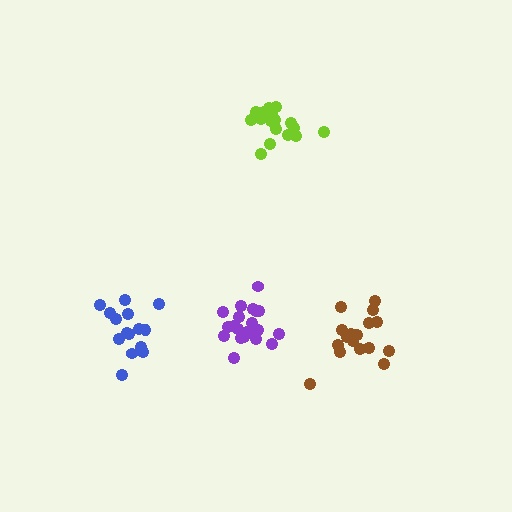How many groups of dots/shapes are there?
There are 4 groups.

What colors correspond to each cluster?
The clusters are colored: lime, purple, brown, blue.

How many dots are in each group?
Group 1: 18 dots, Group 2: 20 dots, Group 3: 18 dots, Group 4: 15 dots (71 total).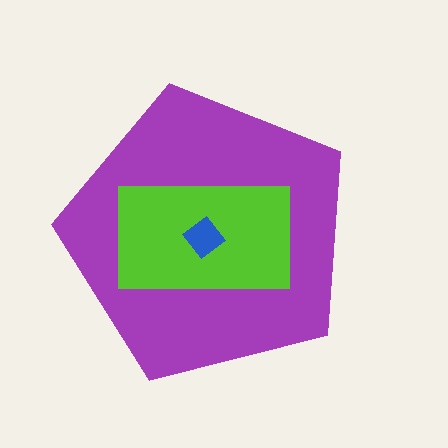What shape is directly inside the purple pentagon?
The lime rectangle.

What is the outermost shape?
The purple pentagon.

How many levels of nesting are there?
3.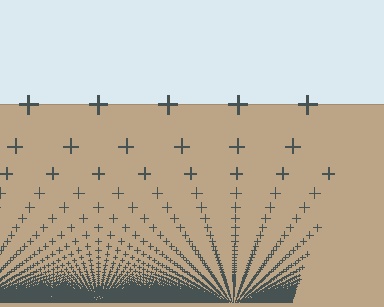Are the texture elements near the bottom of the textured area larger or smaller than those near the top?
Smaller. The gradient is inverted — elements near the bottom are smaller and denser.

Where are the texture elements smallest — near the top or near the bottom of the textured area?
Near the bottom.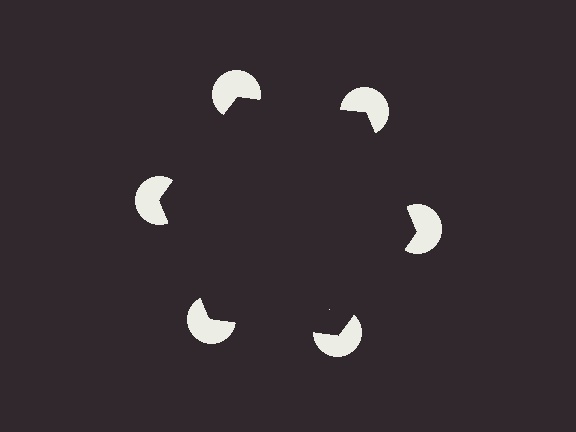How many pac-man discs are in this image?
There are 6 — one at each vertex of the illusory hexagon.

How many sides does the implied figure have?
6 sides.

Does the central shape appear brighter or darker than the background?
It typically appears slightly darker than the background, even though no actual brightness change is drawn.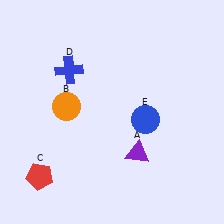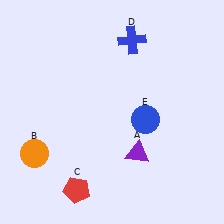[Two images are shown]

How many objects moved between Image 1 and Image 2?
3 objects moved between the two images.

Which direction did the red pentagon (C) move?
The red pentagon (C) moved right.